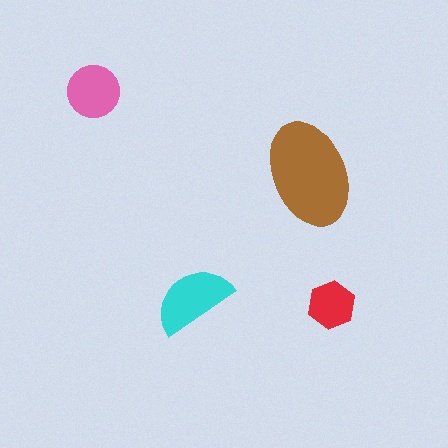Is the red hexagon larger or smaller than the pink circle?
Smaller.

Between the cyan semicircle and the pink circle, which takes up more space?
The cyan semicircle.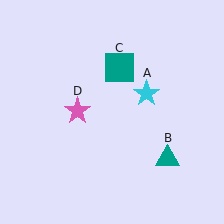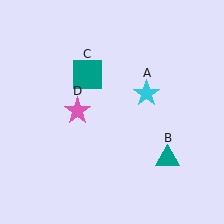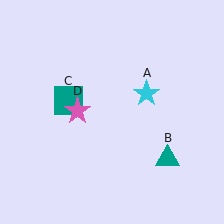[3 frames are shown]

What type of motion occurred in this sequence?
The teal square (object C) rotated counterclockwise around the center of the scene.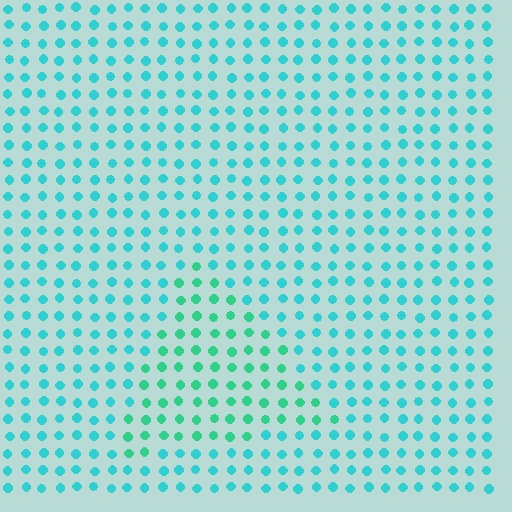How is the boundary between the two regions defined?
The boundary is defined purely by a slight shift in hue (about 27 degrees). Spacing, size, and orientation are identical on both sides.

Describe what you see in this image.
The image is filled with small cyan elements in a uniform arrangement. A triangle-shaped region is visible where the elements are tinted to a slightly different hue, forming a subtle color boundary.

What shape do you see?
I see a triangle.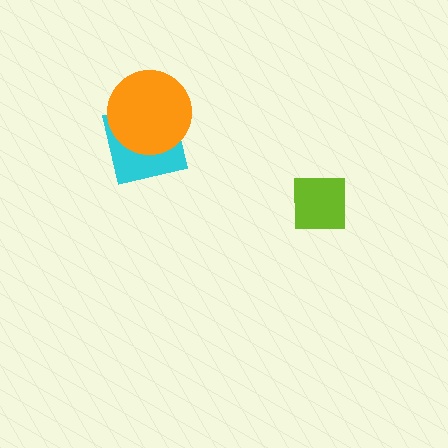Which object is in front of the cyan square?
The orange circle is in front of the cyan square.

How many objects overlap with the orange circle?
1 object overlaps with the orange circle.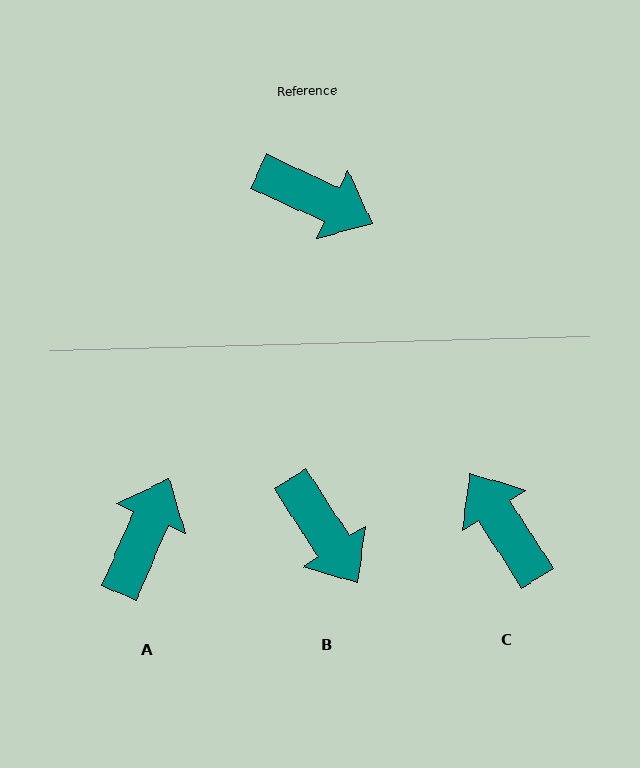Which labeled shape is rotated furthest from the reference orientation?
C, about 148 degrees away.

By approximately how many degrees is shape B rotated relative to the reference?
Approximately 32 degrees clockwise.